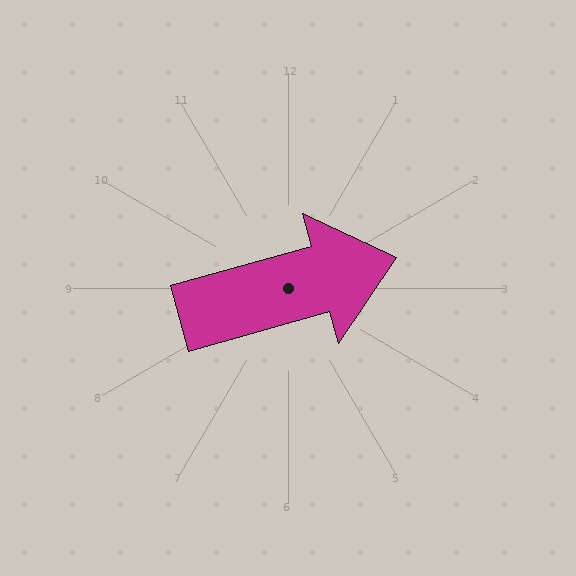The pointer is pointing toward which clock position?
Roughly 2 o'clock.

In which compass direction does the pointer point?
East.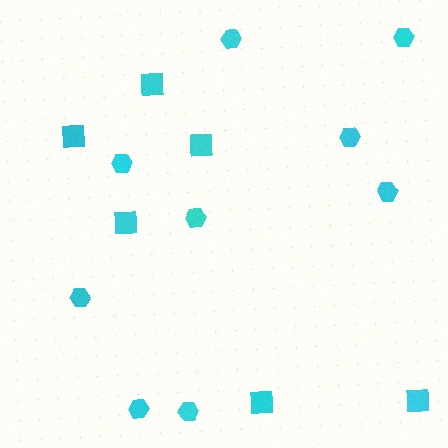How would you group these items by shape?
There are 2 groups: one group of squares (6) and one group of hexagons (9).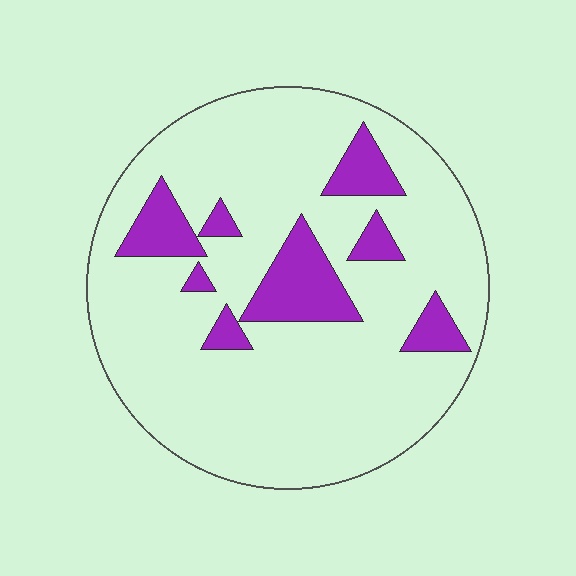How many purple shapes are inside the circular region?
8.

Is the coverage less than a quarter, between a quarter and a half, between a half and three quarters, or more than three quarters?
Less than a quarter.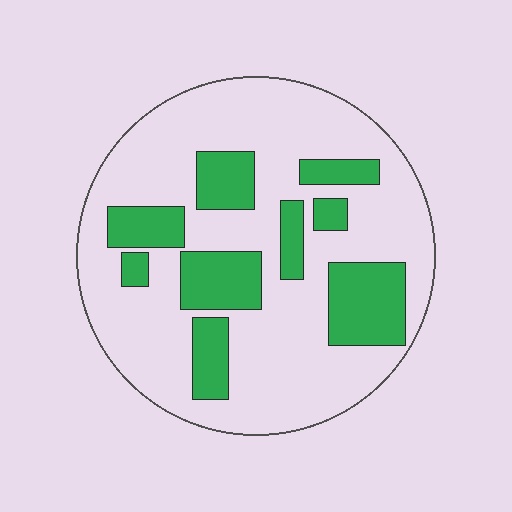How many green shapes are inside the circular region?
9.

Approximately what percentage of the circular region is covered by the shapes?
Approximately 25%.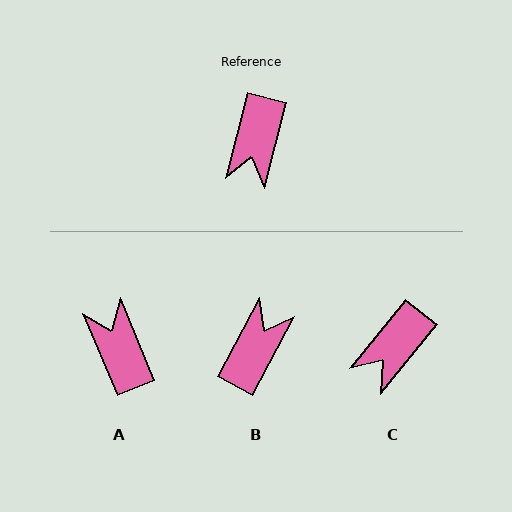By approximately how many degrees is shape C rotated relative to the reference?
Approximately 24 degrees clockwise.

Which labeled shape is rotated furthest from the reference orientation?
B, about 167 degrees away.